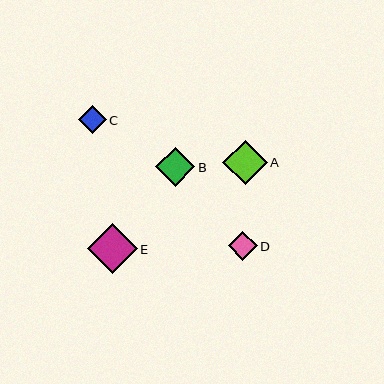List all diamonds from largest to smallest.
From largest to smallest: E, A, B, D, C.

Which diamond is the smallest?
Diamond C is the smallest with a size of approximately 28 pixels.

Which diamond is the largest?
Diamond E is the largest with a size of approximately 50 pixels.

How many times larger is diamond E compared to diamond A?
Diamond E is approximately 1.1 times the size of diamond A.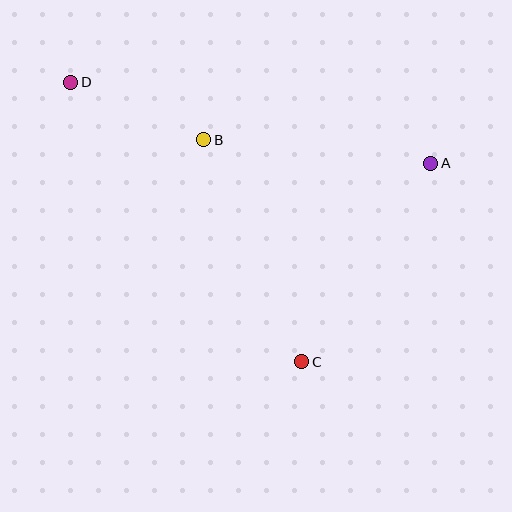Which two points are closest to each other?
Points B and D are closest to each other.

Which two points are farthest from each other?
Points A and D are farthest from each other.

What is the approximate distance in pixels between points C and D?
The distance between C and D is approximately 363 pixels.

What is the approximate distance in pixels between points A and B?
The distance between A and B is approximately 228 pixels.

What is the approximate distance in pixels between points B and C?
The distance between B and C is approximately 243 pixels.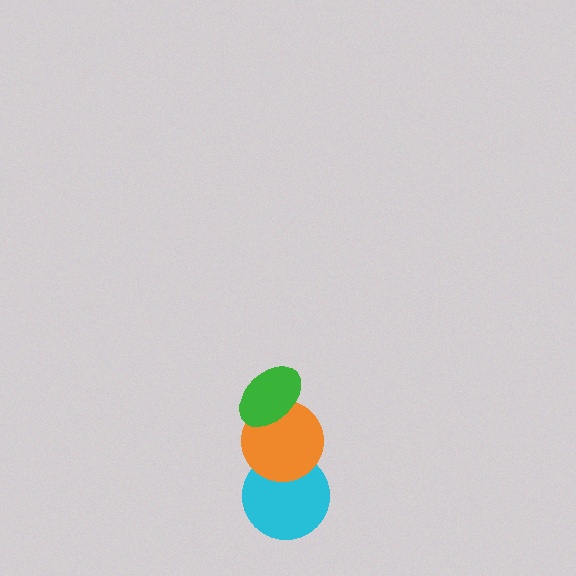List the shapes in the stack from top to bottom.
From top to bottom: the green ellipse, the orange circle, the cyan circle.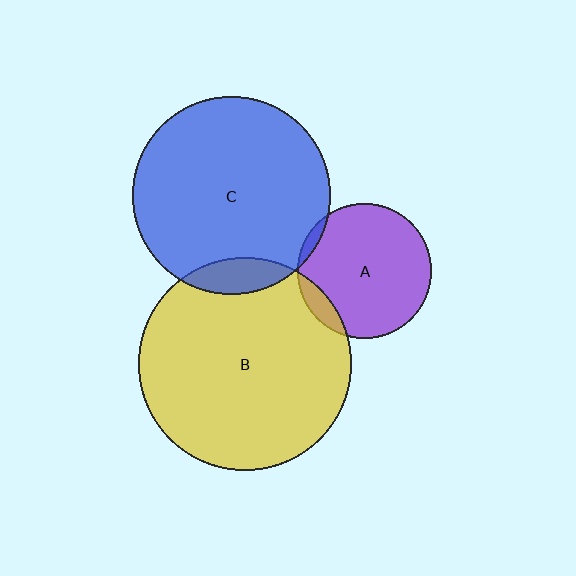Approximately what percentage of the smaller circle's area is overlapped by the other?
Approximately 5%.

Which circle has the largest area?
Circle B (yellow).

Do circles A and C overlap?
Yes.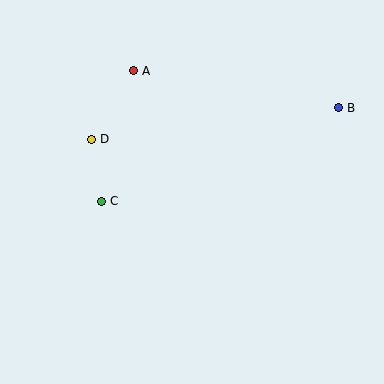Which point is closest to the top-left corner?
Point A is closest to the top-left corner.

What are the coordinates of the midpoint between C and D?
The midpoint between C and D is at (97, 170).